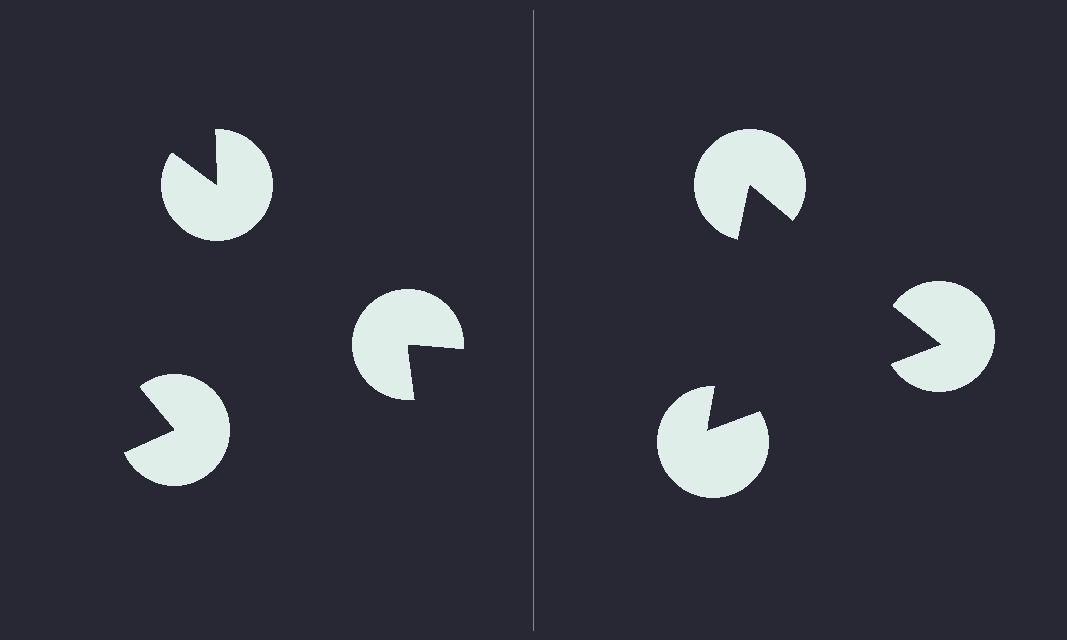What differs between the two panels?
The pac-man discs are positioned identically on both sides; only the wedge orientations differ. On the right they align to a triangle; on the left they are misaligned.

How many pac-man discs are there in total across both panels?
6 — 3 on each side.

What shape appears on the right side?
An illusory triangle.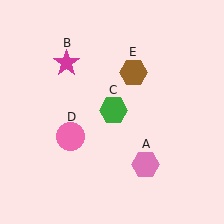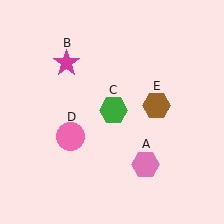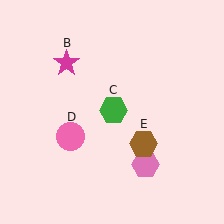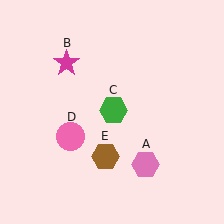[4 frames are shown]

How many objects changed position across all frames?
1 object changed position: brown hexagon (object E).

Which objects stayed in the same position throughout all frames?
Pink hexagon (object A) and magenta star (object B) and green hexagon (object C) and pink circle (object D) remained stationary.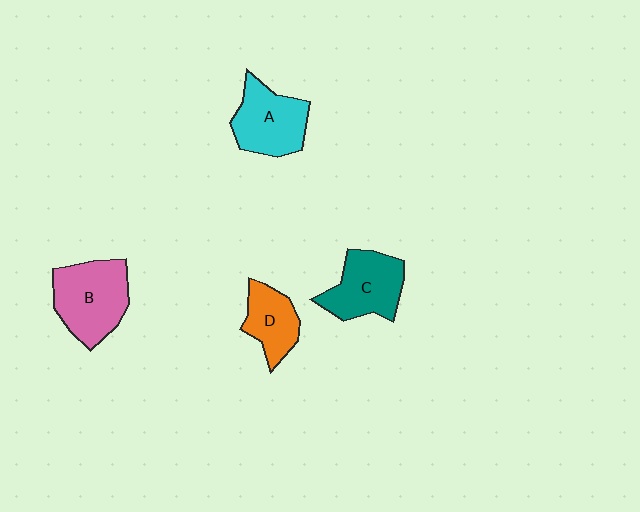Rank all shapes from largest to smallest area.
From largest to smallest: B (pink), A (cyan), C (teal), D (orange).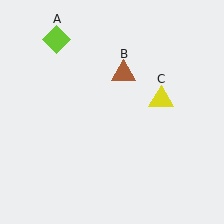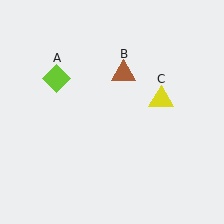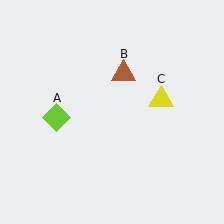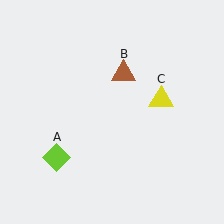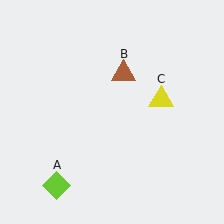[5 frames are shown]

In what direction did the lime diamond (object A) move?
The lime diamond (object A) moved down.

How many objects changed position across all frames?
1 object changed position: lime diamond (object A).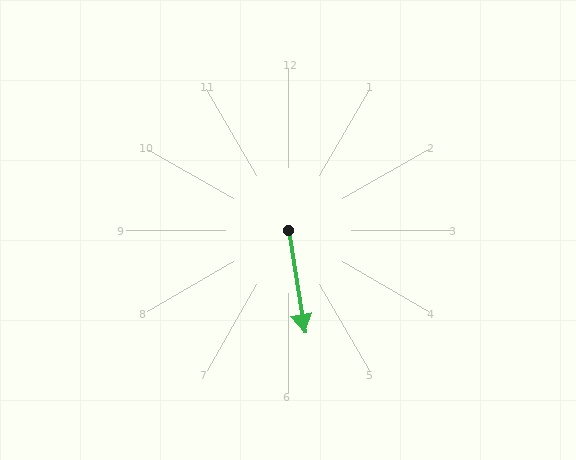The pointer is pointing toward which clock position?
Roughly 6 o'clock.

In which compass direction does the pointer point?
South.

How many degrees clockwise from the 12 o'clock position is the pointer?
Approximately 171 degrees.